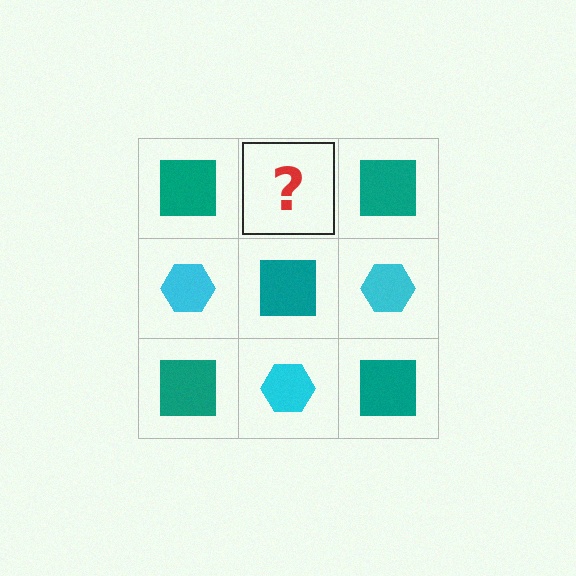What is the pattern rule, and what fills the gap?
The rule is that it alternates teal square and cyan hexagon in a checkerboard pattern. The gap should be filled with a cyan hexagon.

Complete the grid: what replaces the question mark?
The question mark should be replaced with a cyan hexagon.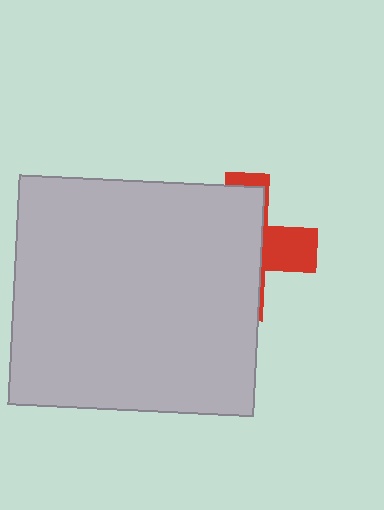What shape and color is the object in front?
The object in front is a light gray rectangle.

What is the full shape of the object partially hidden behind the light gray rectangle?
The partially hidden object is a red cross.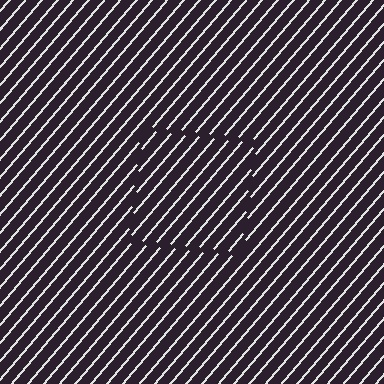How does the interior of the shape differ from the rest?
The interior of the shape contains the same grating, shifted by half a period — the contour is defined by the phase discontinuity where line-ends from the inner and outer gratings abut.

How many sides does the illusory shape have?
4 sides — the line-ends trace a square.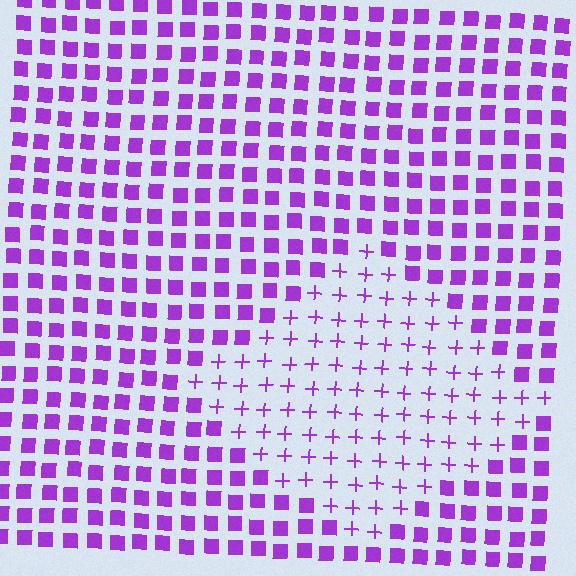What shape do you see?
I see a diamond.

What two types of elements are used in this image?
The image uses plus signs inside the diamond region and squares outside it.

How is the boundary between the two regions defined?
The boundary is defined by a change in element shape: plus signs inside vs. squares outside. All elements share the same color and spacing.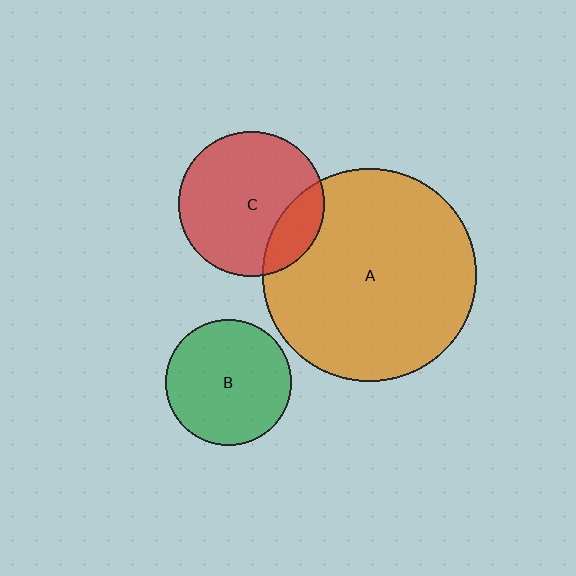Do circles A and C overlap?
Yes.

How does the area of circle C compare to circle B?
Approximately 1.3 times.